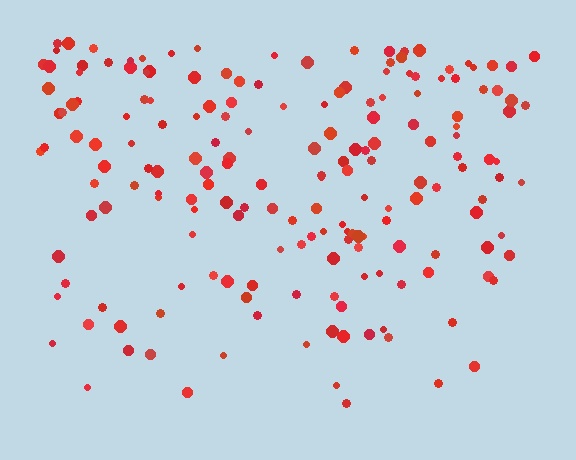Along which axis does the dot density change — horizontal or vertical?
Vertical.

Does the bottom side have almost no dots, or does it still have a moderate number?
Still a moderate number, just noticeably fewer than the top.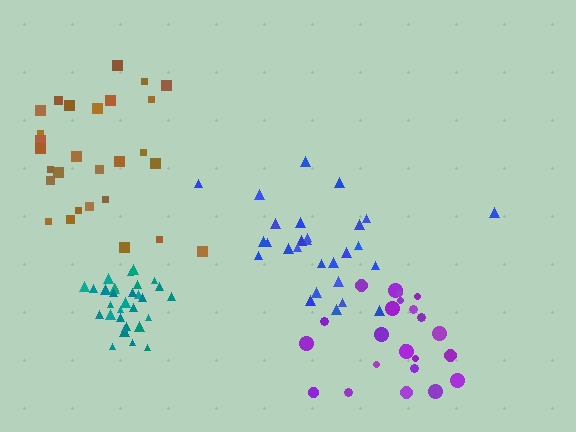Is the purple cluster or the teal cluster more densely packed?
Teal.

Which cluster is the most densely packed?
Teal.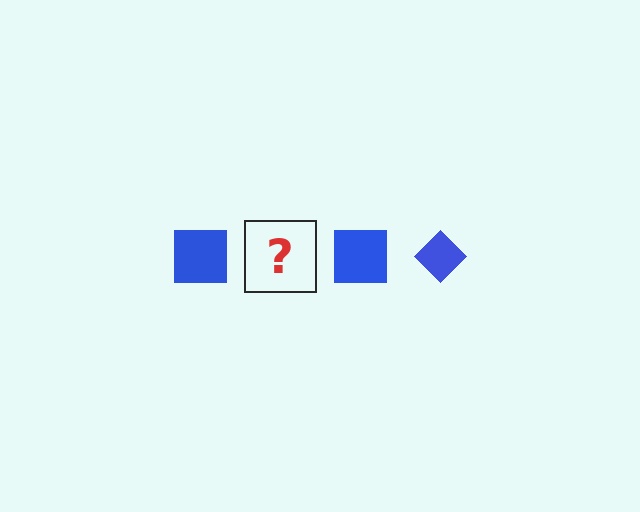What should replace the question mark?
The question mark should be replaced with a blue diamond.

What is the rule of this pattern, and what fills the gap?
The rule is that the pattern cycles through square, diamond shapes in blue. The gap should be filled with a blue diamond.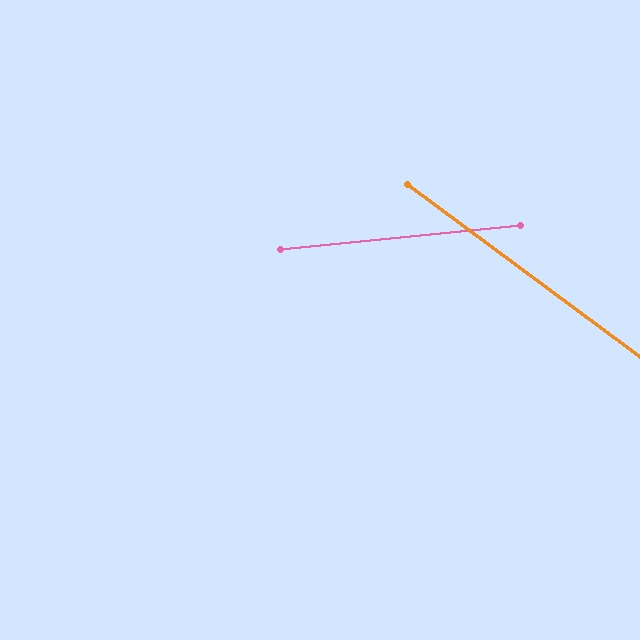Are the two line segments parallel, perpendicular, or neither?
Neither parallel nor perpendicular — they differ by about 42°.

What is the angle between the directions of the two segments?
Approximately 42 degrees.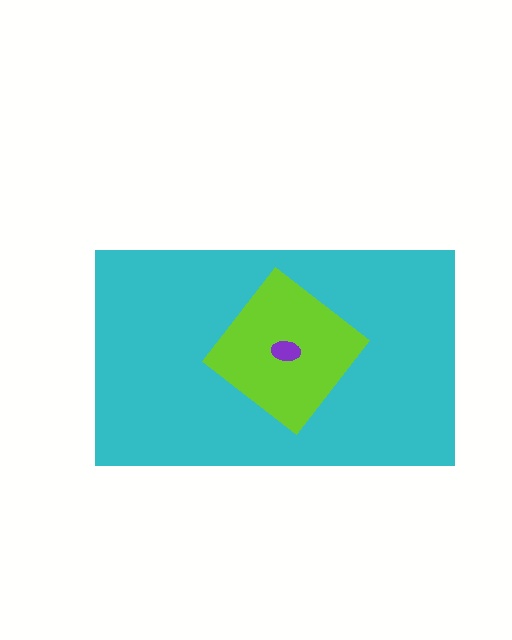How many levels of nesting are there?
3.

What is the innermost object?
The purple ellipse.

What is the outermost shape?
The cyan rectangle.